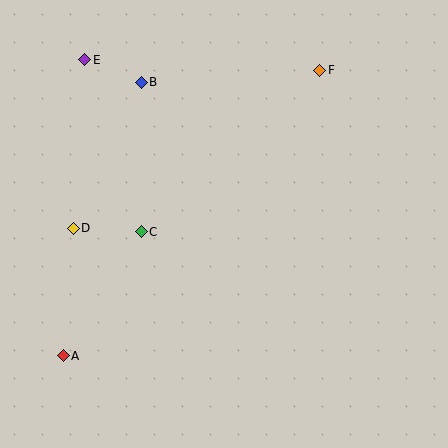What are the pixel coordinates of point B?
Point B is at (141, 82).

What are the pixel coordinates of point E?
Point E is at (85, 60).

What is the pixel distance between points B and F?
The distance between B and F is 179 pixels.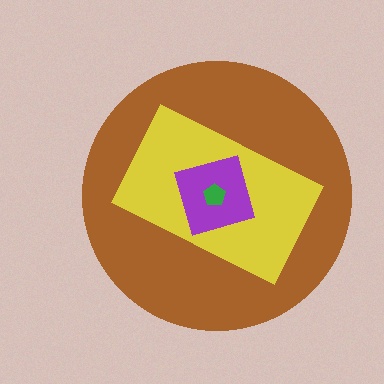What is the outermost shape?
The brown circle.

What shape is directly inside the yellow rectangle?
The purple diamond.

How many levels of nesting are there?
4.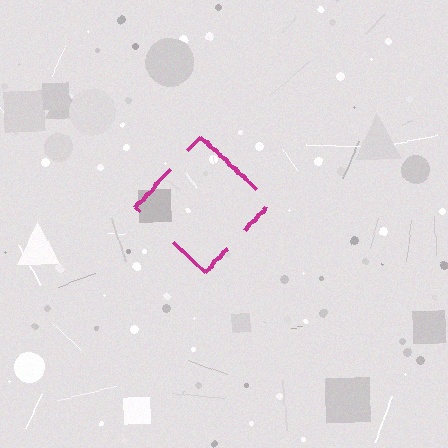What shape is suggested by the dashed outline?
The dashed outline suggests a diamond.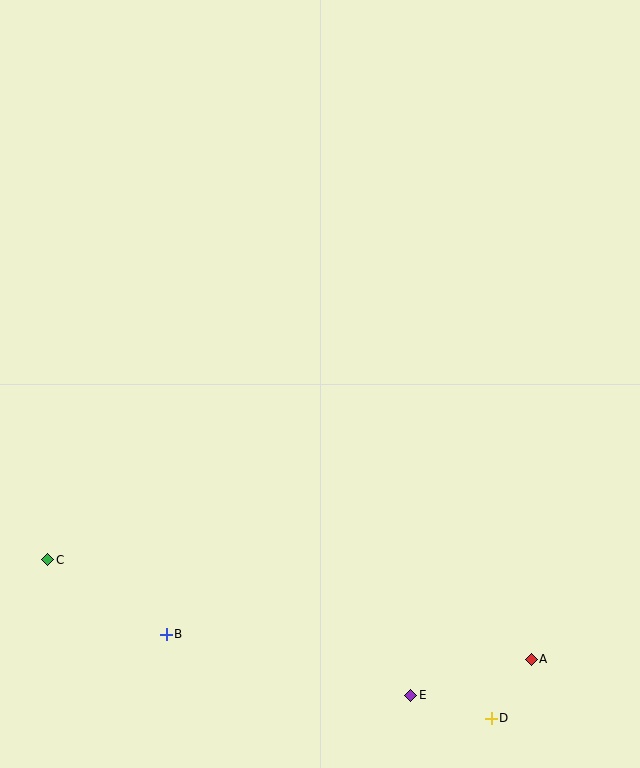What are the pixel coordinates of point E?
Point E is at (411, 695).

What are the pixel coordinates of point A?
Point A is at (531, 659).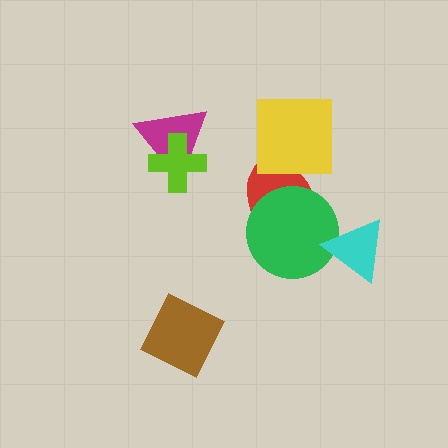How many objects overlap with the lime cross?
1 object overlaps with the lime cross.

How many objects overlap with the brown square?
0 objects overlap with the brown square.